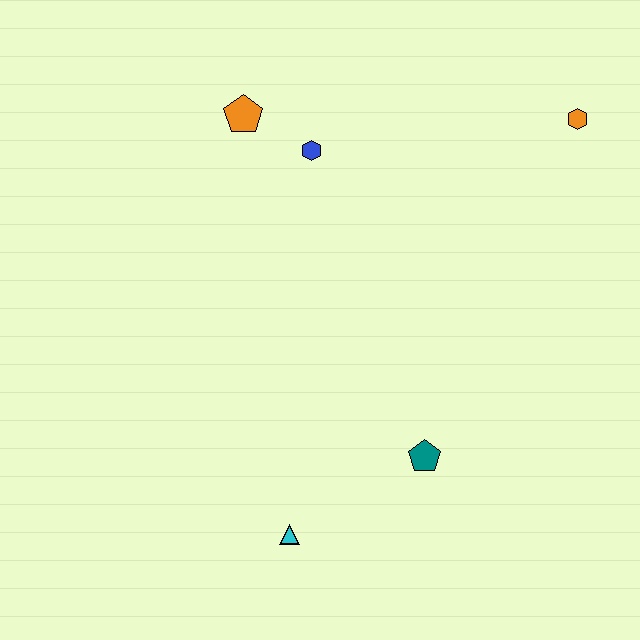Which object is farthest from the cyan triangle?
The orange hexagon is farthest from the cyan triangle.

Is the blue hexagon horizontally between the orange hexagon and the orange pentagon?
Yes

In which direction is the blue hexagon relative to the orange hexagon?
The blue hexagon is to the left of the orange hexagon.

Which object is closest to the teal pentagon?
The cyan triangle is closest to the teal pentagon.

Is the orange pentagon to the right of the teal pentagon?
No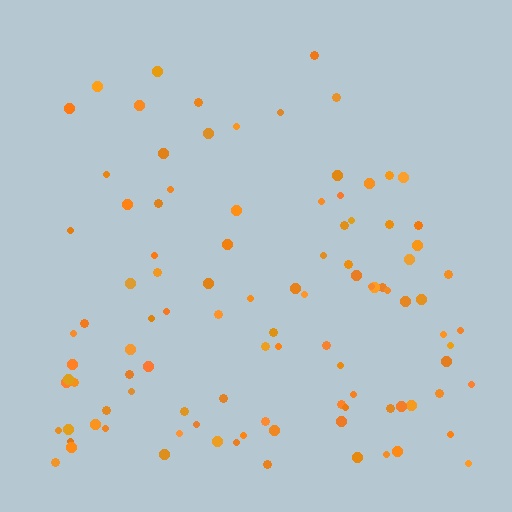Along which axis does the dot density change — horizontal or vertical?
Vertical.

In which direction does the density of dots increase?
From top to bottom, with the bottom side densest.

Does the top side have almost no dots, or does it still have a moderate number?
Still a moderate number, just noticeably fewer than the bottom.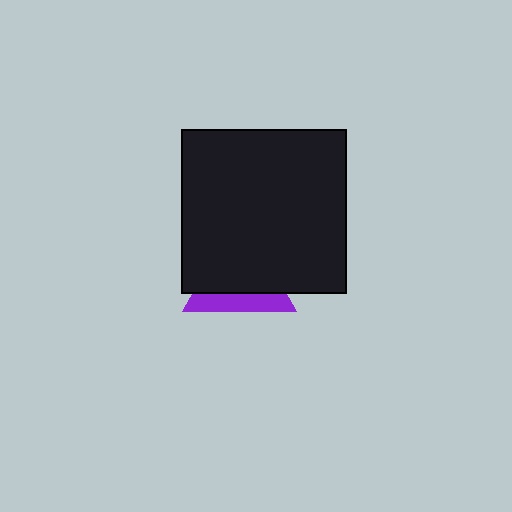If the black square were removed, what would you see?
You would see the complete purple triangle.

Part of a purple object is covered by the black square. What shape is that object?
It is a triangle.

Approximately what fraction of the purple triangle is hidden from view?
Roughly 67% of the purple triangle is hidden behind the black square.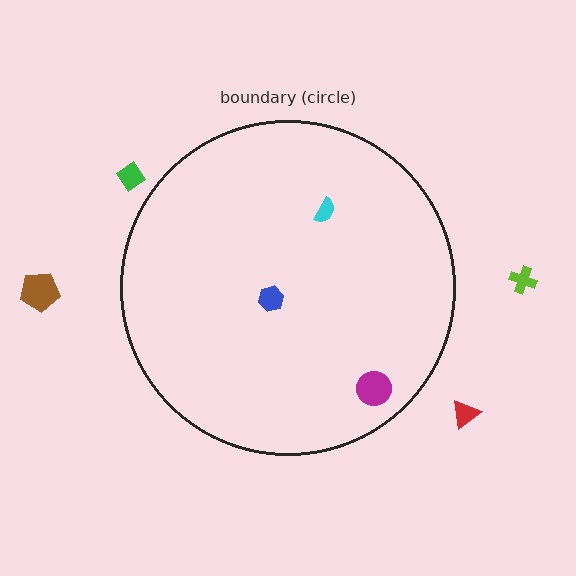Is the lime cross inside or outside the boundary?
Outside.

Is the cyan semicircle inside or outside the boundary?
Inside.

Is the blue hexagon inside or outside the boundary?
Inside.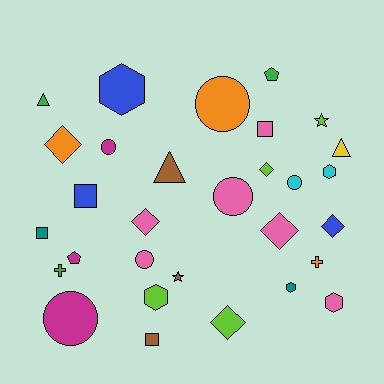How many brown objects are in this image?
There are 3 brown objects.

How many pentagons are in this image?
There are 2 pentagons.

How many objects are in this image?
There are 30 objects.